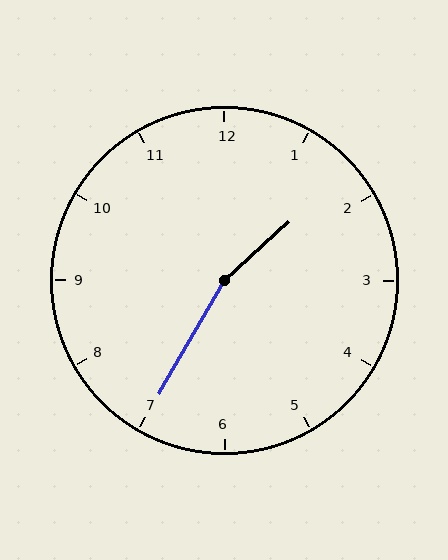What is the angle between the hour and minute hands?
Approximately 162 degrees.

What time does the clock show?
1:35.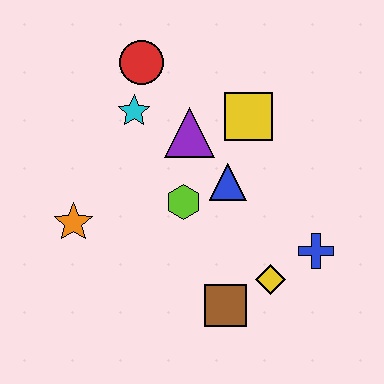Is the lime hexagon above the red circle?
No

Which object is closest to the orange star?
The lime hexagon is closest to the orange star.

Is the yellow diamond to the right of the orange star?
Yes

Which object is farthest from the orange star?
The blue cross is farthest from the orange star.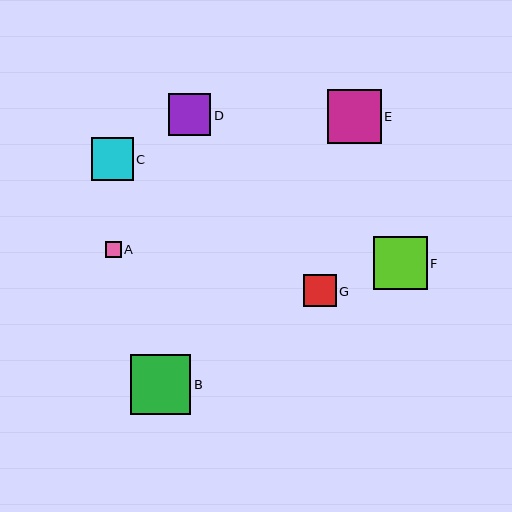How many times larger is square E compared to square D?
Square E is approximately 1.3 times the size of square D.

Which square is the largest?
Square B is the largest with a size of approximately 60 pixels.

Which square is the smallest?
Square A is the smallest with a size of approximately 16 pixels.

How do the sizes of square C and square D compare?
Square C and square D are approximately the same size.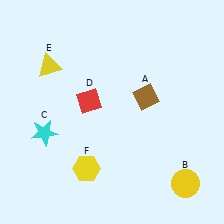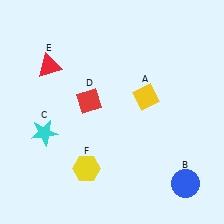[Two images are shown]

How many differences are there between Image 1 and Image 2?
There are 3 differences between the two images.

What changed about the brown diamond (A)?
In Image 1, A is brown. In Image 2, it changed to yellow.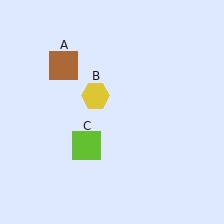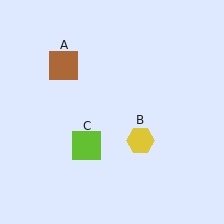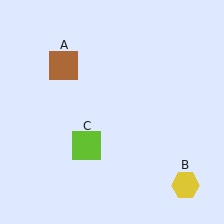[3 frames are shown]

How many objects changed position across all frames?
1 object changed position: yellow hexagon (object B).